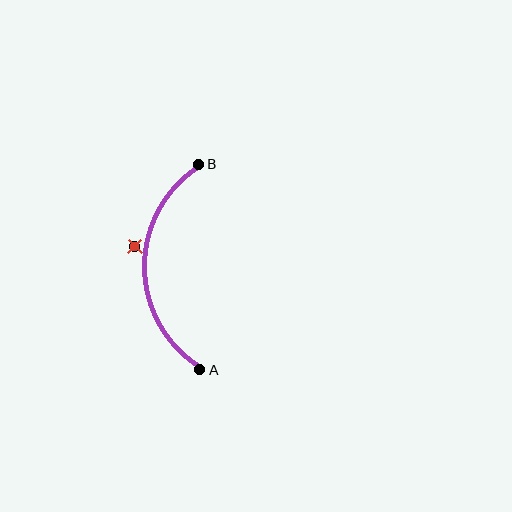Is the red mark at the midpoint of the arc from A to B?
No — the red mark does not lie on the arc at all. It sits slightly outside the curve.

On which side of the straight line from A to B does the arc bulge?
The arc bulges to the left of the straight line connecting A and B.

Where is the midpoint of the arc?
The arc midpoint is the point on the curve farthest from the straight line joining A and B. It sits to the left of that line.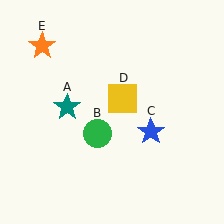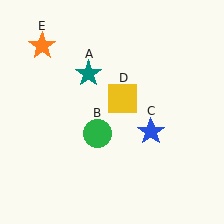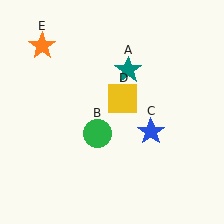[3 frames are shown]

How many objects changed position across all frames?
1 object changed position: teal star (object A).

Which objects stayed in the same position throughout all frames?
Green circle (object B) and blue star (object C) and yellow square (object D) and orange star (object E) remained stationary.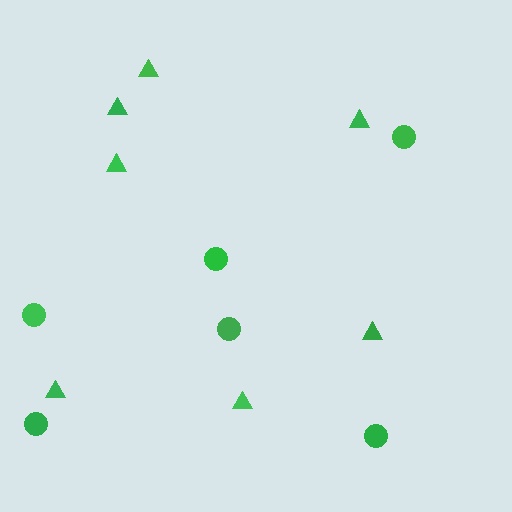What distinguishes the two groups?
There are 2 groups: one group of circles (6) and one group of triangles (7).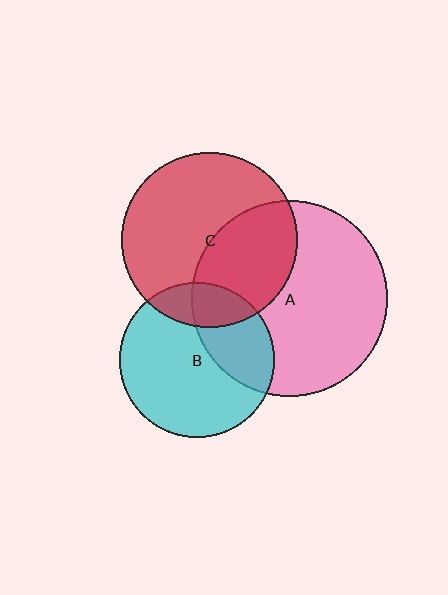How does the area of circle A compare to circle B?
Approximately 1.6 times.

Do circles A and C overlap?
Yes.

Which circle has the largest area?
Circle A (pink).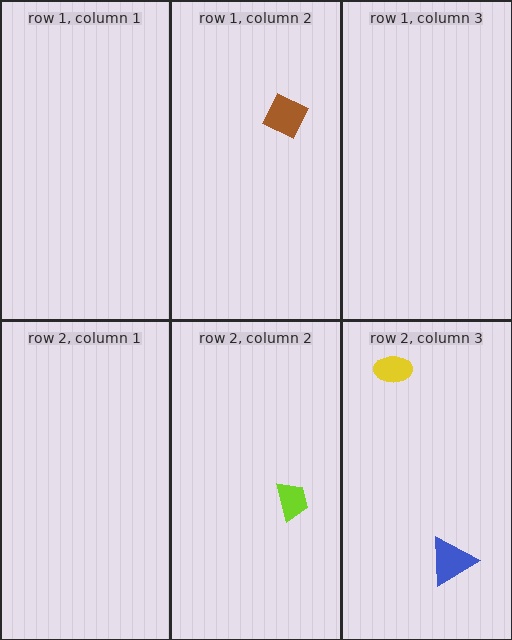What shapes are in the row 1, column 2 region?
The brown diamond.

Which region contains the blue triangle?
The row 2, column 3 region.